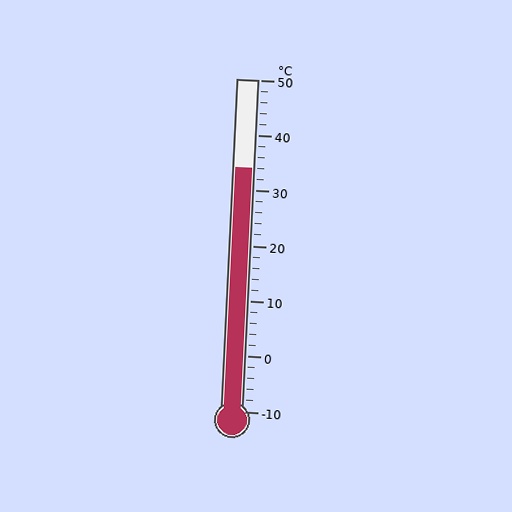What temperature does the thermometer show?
The thermometer shows approximately 34°C.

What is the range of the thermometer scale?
The thermometer scale ranges from -10°C to 50°C.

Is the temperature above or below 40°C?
The temperature is below 40°C.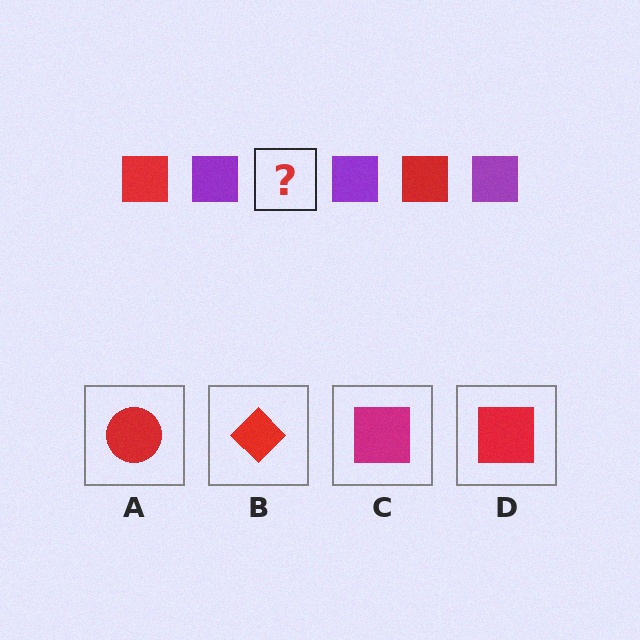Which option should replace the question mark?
Option D.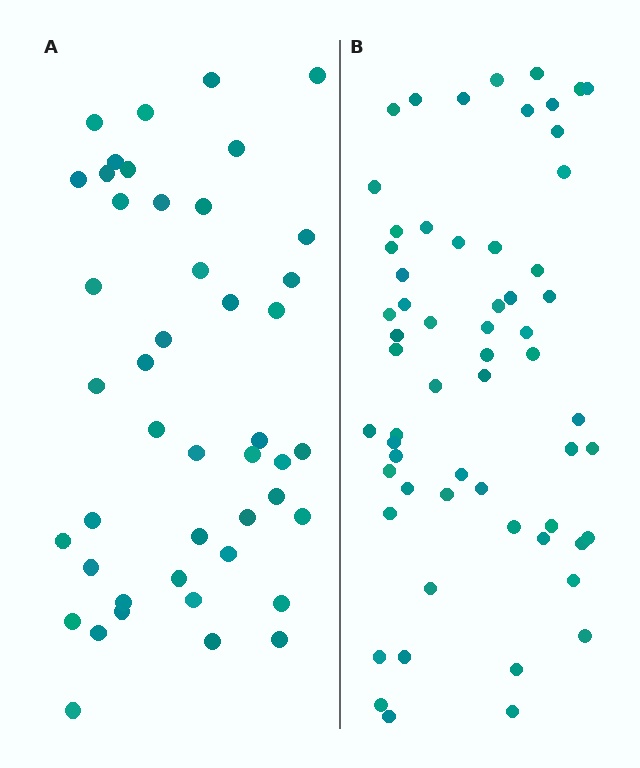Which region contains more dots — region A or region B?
Region B (the right region) has more dots.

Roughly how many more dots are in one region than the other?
Region B has approximately 15 more dots than region A.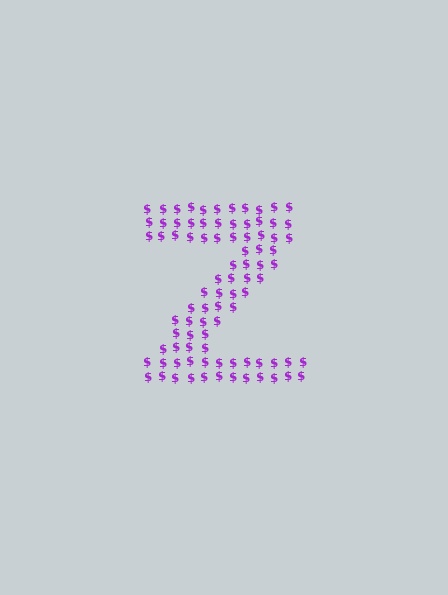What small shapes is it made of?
It is made of small dollar signs.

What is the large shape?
The large shape is the letter Z.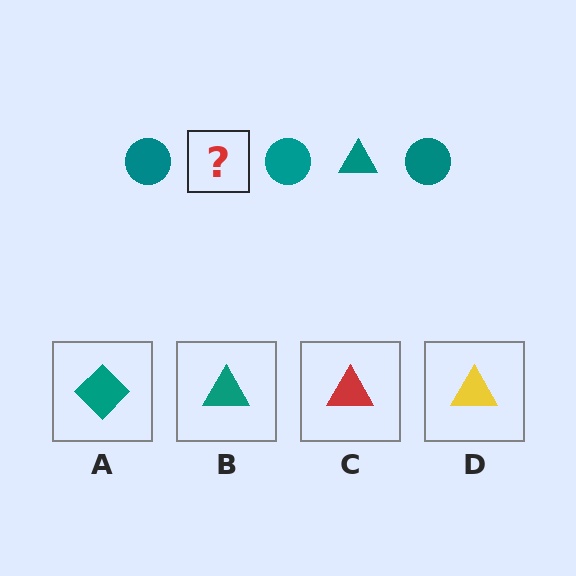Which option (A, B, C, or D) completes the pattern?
B.